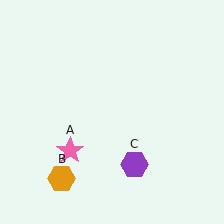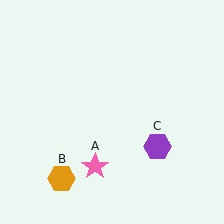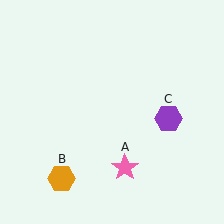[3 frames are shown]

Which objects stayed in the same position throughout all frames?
Orange hexagon (object B) remained stationary.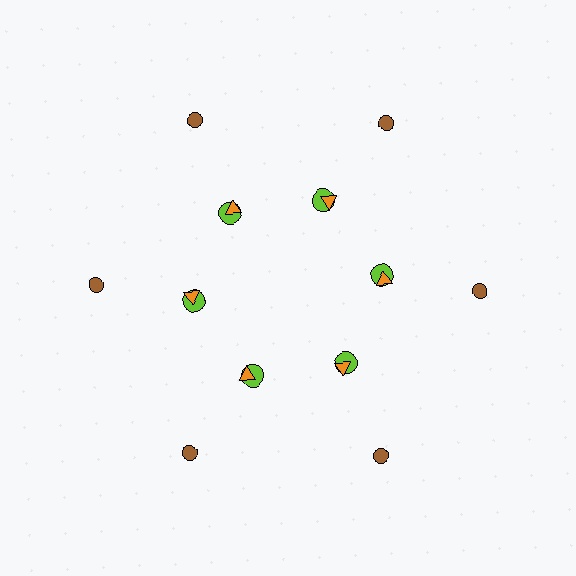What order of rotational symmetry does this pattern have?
This pattern has 6-fold rotational symmetry.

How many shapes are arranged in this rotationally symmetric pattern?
There are 18 shapes, arranged in 6 groups of 3.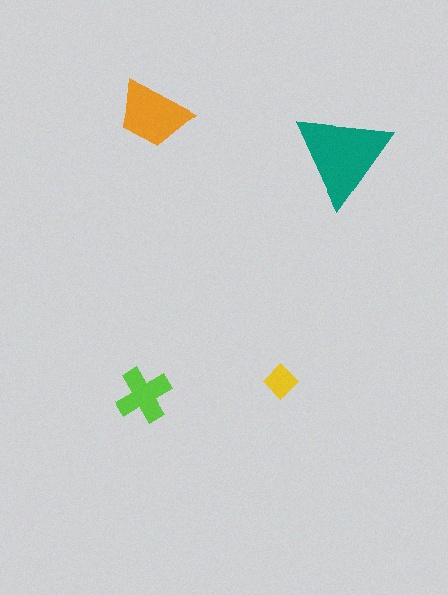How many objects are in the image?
There are 4 objects in the image.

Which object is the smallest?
The yellow diamond.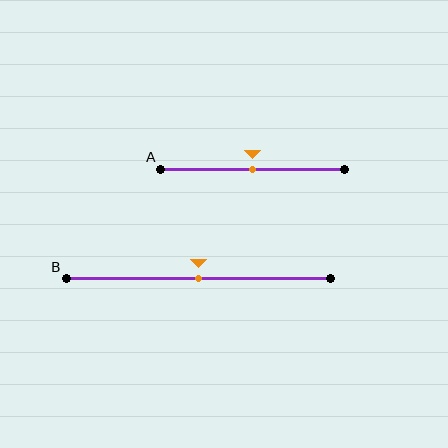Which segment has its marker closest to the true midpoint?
Segment A has its marker closest to the true midpoint.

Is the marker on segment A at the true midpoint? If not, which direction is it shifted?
Yes, the marker on segment A is at the true midpoint.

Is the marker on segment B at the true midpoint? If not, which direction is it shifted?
Yes, the marker on segment B is at the true midpoint.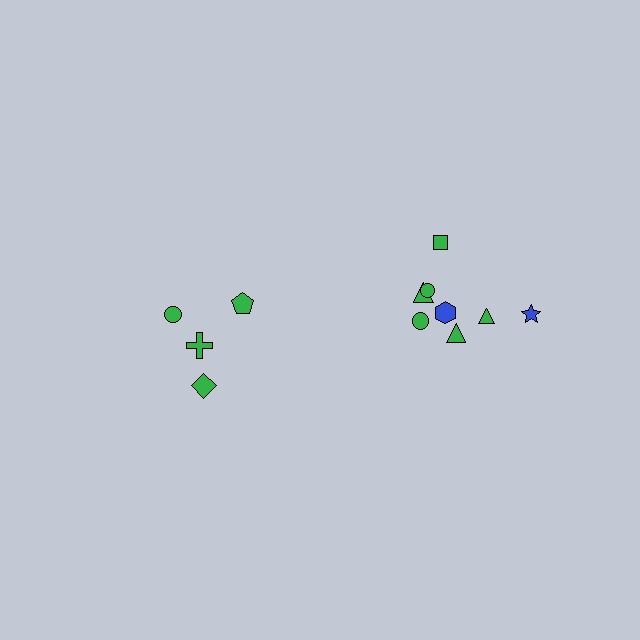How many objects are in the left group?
There are 4 objects.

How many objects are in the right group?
There are 8 objects.